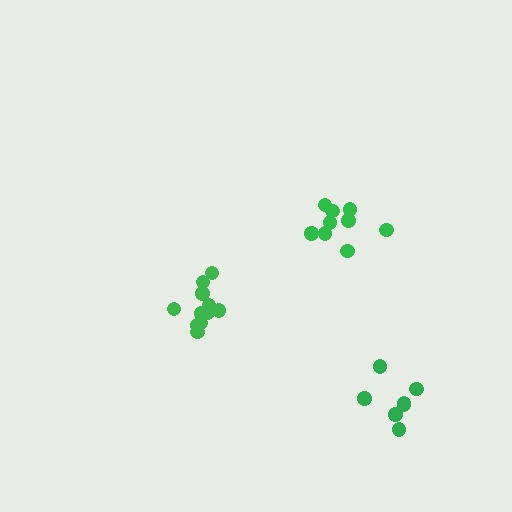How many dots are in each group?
Group 1: 11 dots, Group 2: 9 dots, Group 3: 7 dots (27 total).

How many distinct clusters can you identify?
There are 3 distinct clusters.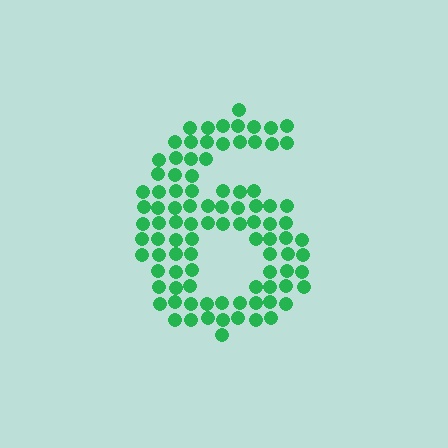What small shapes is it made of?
It is made of small circles.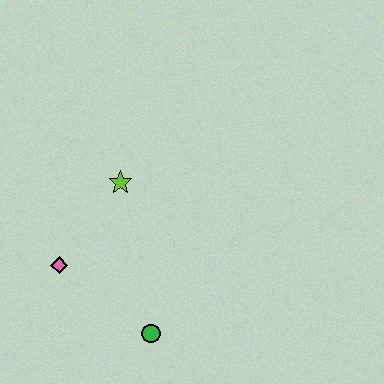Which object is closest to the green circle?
The pink diamond is closest to the green circle.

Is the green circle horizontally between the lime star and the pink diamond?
No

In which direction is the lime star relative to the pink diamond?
The lime star is above the pink diamond.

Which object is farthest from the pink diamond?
The green circle is farthest from the pink diamond.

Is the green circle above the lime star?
No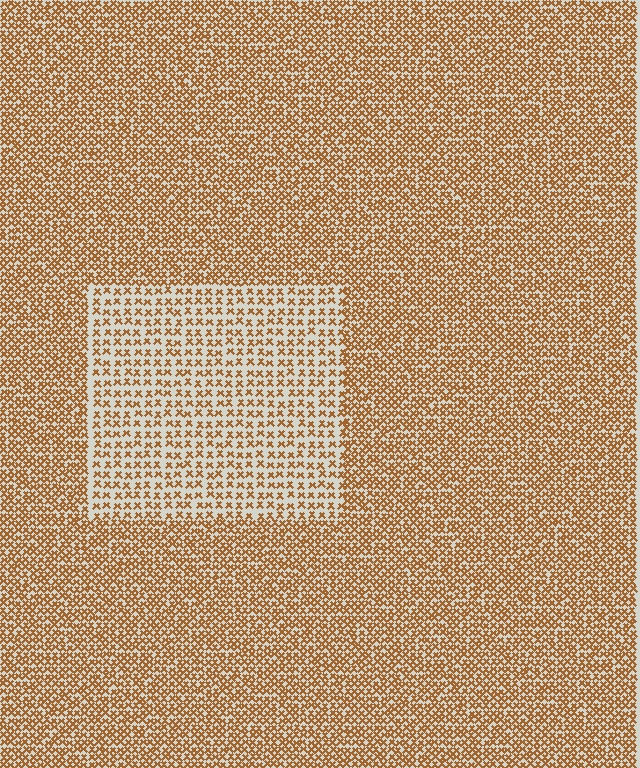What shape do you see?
I see a rectangle.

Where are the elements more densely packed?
The elements are more densely packed outside the rectangle boundary.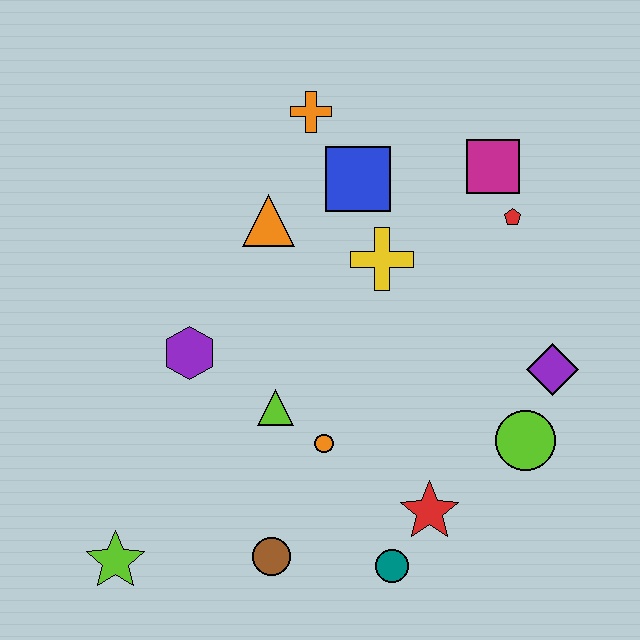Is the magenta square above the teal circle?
Yes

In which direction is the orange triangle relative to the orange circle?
The orange triangle is above the orange circle.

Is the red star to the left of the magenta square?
Yes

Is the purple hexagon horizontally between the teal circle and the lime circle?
No